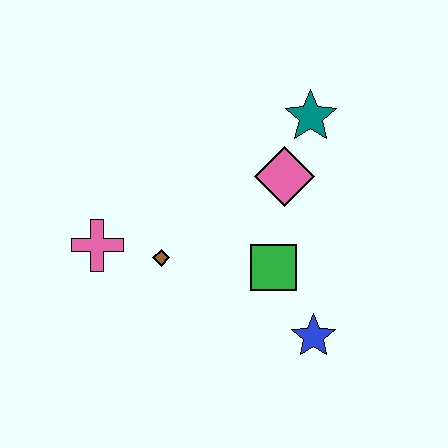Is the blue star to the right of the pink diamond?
Yes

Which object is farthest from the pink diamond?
The pink cross is farthest from the pink diamond.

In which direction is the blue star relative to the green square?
The blue star is below the green square.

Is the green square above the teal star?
No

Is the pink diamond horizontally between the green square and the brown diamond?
No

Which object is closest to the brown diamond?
The pink cross is closest to the brown diamond.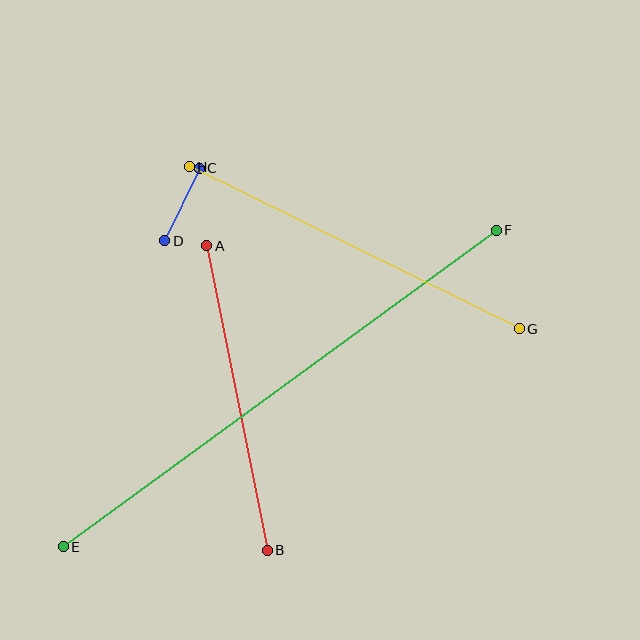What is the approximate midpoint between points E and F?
The midpoint is at approximately (280, 389) pixels.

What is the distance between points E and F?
The distance is approximately 536 pixels.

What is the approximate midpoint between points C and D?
The midpoint is at approximately (182, 205) pixels.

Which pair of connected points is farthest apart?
Points E and F are farthest apart.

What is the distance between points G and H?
The distance is approximately 367 pixels.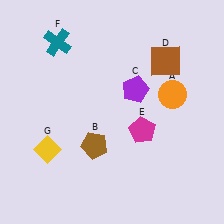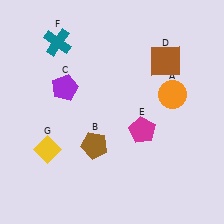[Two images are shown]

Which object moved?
The purple pentagon (C) moved left.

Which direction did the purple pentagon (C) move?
The purple pentagon (C) moved left.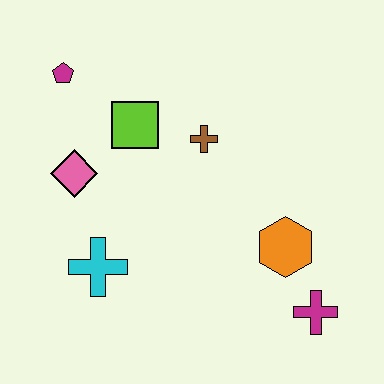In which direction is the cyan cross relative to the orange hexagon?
The cyan cross is to the left of the orange hexagon.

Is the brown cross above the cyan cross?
Yes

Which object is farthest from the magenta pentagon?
The magenta cross is farthest from the magenta pentagon.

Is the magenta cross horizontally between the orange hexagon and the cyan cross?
No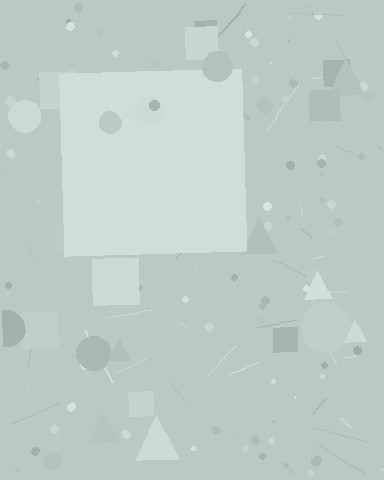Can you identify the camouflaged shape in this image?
The camouflaged shape is a square.